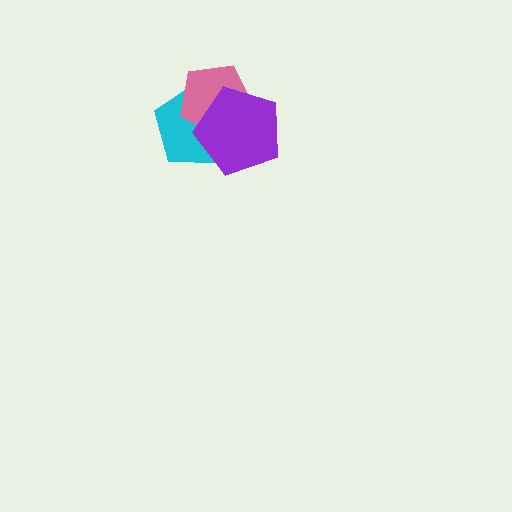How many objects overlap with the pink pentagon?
2 objects overlap with the pink pentagon.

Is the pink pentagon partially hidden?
Yes, it is partially covered by another shape.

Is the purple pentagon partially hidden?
No, no other shape covers it.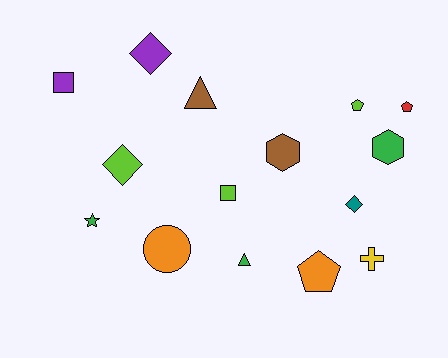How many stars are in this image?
There is 1 star.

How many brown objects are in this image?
There are 2 brown objects.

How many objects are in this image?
There are 15 objects.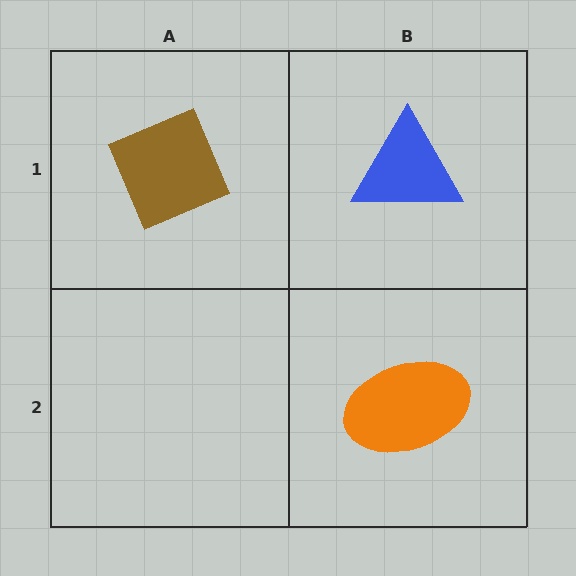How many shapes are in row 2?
1 shape.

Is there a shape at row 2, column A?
No, that cell is empty.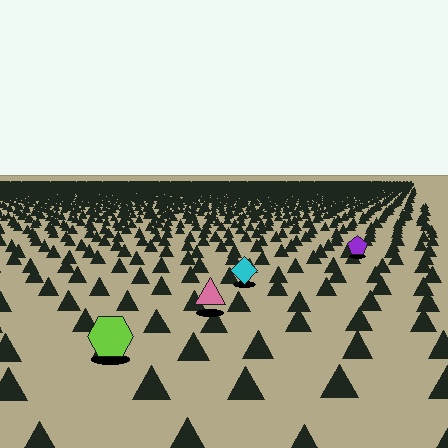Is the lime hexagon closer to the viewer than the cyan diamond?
Yes. The lime hexagon is closer — you can tell from the texture gradient: the ground texture is coarser near it.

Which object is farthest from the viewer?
The purple pentagon is farthest from the viewer. It appears smaller and the ground texture around it is denser.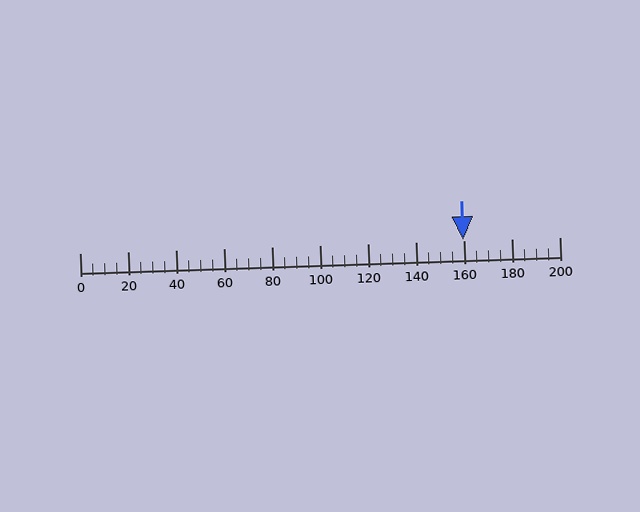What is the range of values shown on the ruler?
The ruler shows values from 0 to 200.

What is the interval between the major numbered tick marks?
The major tick marks are spaced 20 units apart.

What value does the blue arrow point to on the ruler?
The blue arrow points to approximately 160.